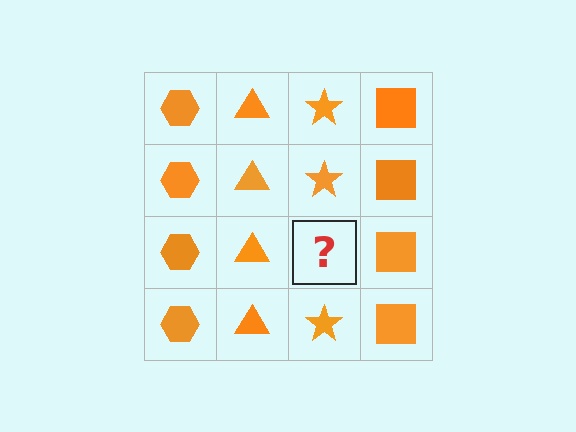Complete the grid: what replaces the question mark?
The question mark should be replaced with an orange star.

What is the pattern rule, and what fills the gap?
The rule is that each column has a consistent shape. The gap should be filled with an orange star.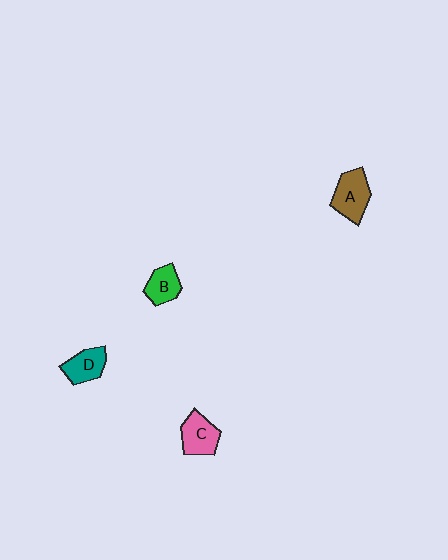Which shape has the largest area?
Shape A (brown).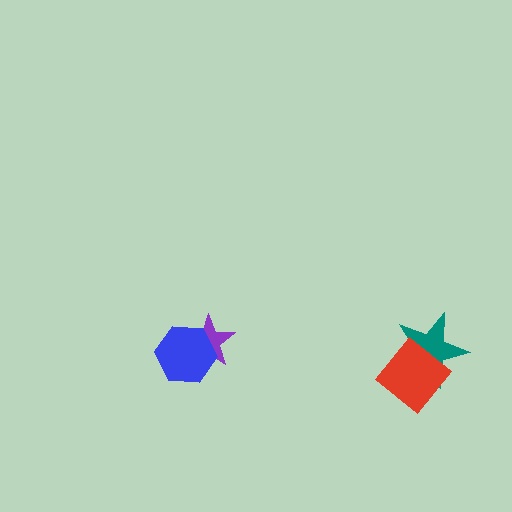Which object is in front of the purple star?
The blue hexagon is in front of the purple star.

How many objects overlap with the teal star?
1 object overlaps with the teal star.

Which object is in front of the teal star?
The red diamond is in front of the teal star.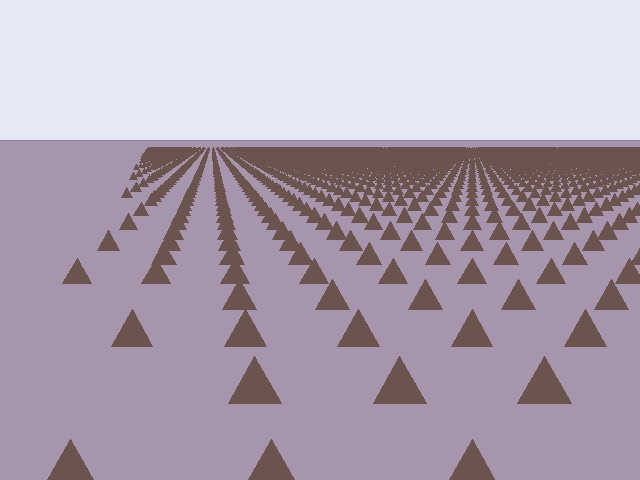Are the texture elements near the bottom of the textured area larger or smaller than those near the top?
Larger. Near the bottom, elements are closer to the viewer and appear at a bigger on-screen size.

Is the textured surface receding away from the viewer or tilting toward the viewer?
The surface is receding away from the viewer. Texture elements get smaller and denser toward the top.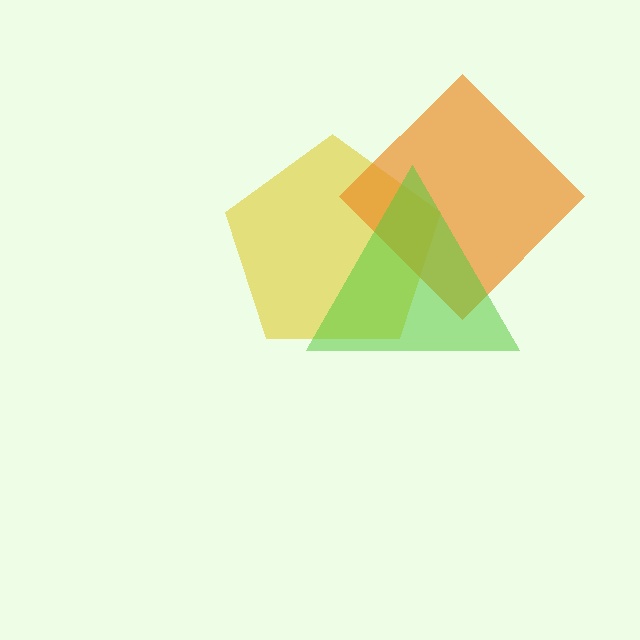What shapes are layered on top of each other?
The layered shapes are: a yellow pentagon, an orange diamond, a lime triangle.